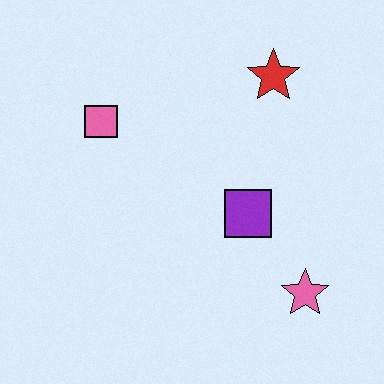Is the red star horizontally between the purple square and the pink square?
No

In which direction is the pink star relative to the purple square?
The pink star is below the purple square.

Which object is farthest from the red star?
The pink star is farthest from the red star.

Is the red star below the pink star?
No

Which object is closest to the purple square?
The pink star is closest to the purple square.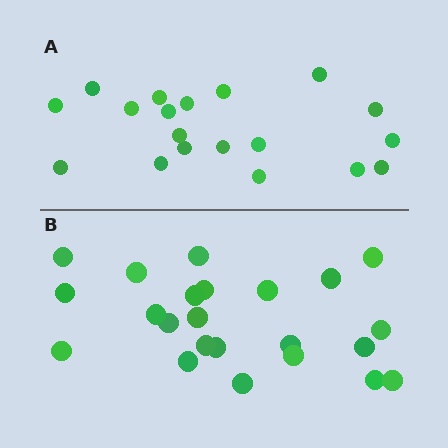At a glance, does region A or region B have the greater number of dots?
Region B (the bottom region) has more dots.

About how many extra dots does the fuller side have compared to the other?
Region B has about 4 more dots than region A.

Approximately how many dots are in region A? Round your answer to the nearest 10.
About 20 dots. (The exact count is 19, which rounds to 20.)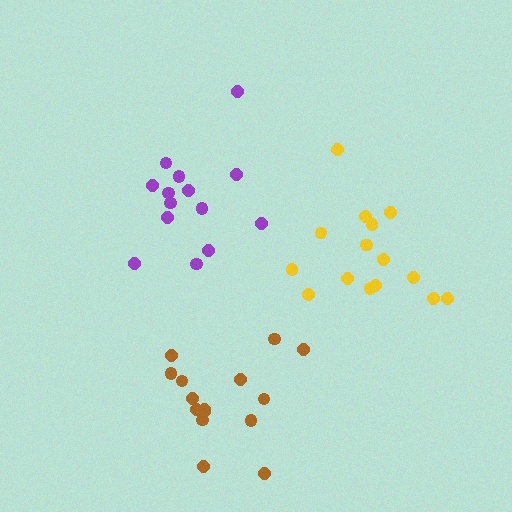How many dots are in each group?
Group 1: 15 dots, Group 2: 15 dots, Group 3: 14 dots (44 total).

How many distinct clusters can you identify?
There are 3 distinct clusters.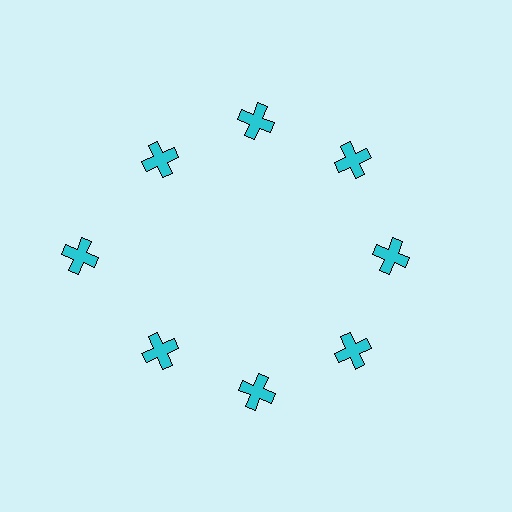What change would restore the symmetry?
The symmetry would be restored by moving it inward, back onto the ring so that all 8 crosses sit at equal angles and equal distance from the center.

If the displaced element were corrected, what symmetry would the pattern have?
It would have 8-fold rotational symmetry — the pattern would map onto itself every 45 degrees.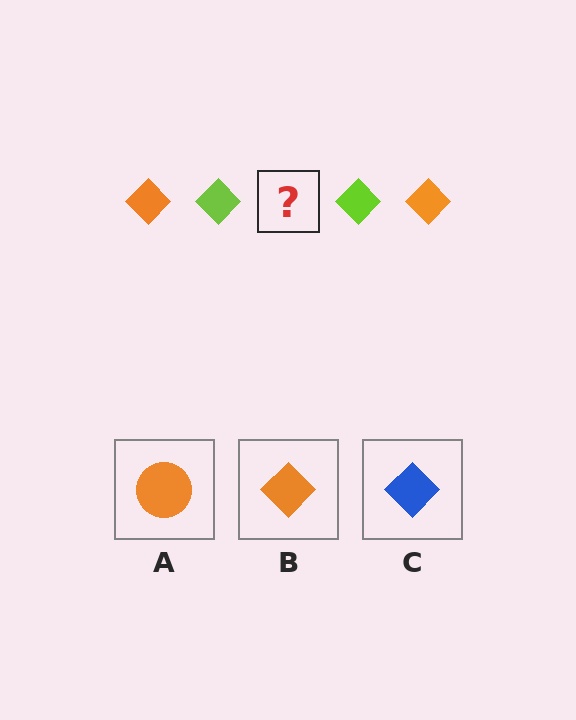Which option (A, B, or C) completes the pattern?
B.